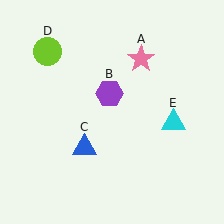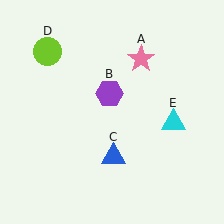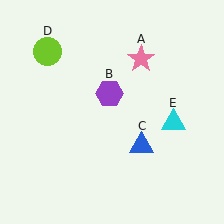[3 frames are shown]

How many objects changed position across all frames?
1 object changed position: blue triangle (object C).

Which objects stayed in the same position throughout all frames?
Pink star (object A) and purple hexagon (object B) and lime circle (object D) and cyan triangle (object E) remained stationary.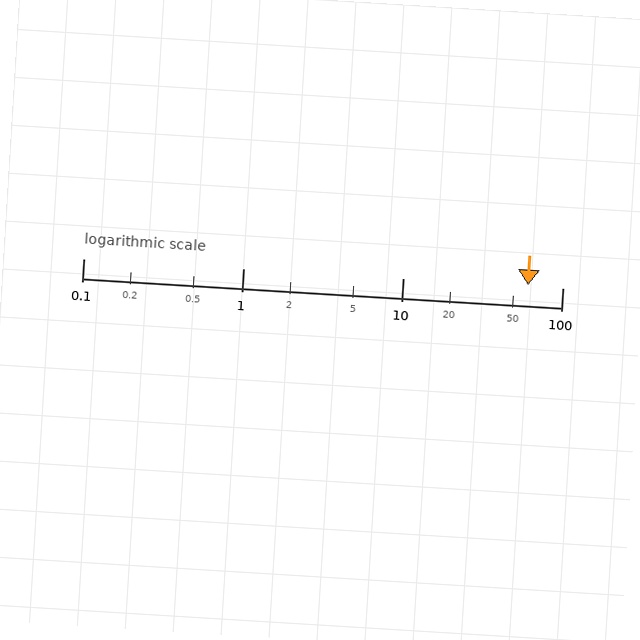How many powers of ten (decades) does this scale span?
The scale spans 3 decades, from 0.1 to 100.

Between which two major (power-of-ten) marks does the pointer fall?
The pointer is between 10 and 100.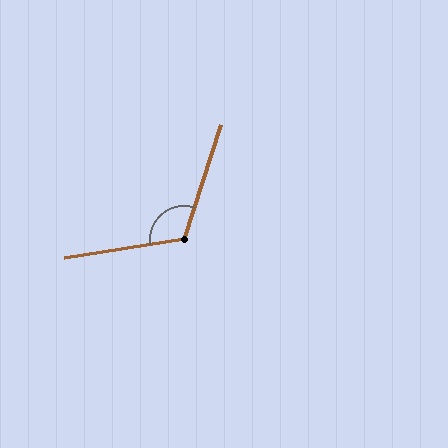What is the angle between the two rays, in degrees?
Approximately 117 degrees.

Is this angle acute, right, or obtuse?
It is obtuse.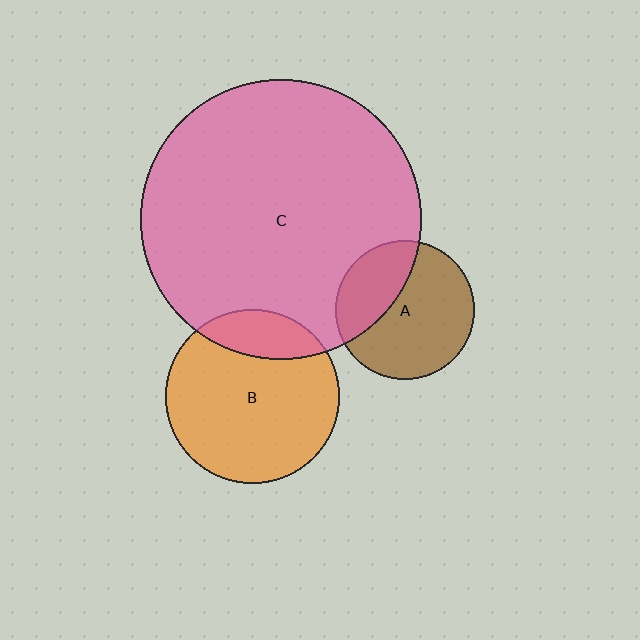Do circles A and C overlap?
Yes.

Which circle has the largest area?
Circle C (pink).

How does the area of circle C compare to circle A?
Approximately 4.1 times.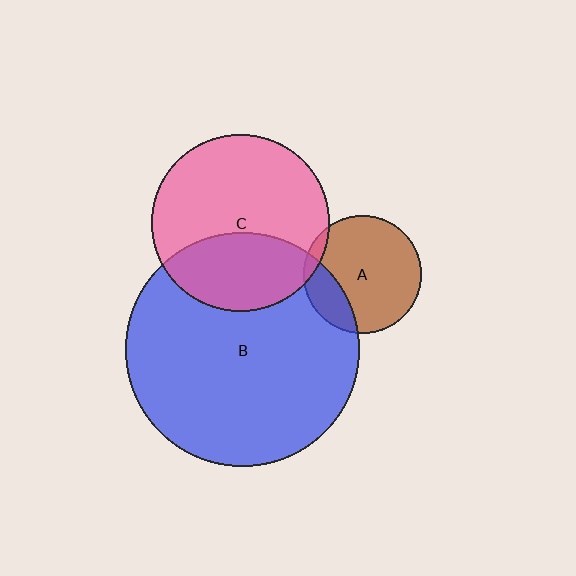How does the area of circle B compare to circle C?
Approximately 1.7 times.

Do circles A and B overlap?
Yes.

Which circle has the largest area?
Circle B (blue).